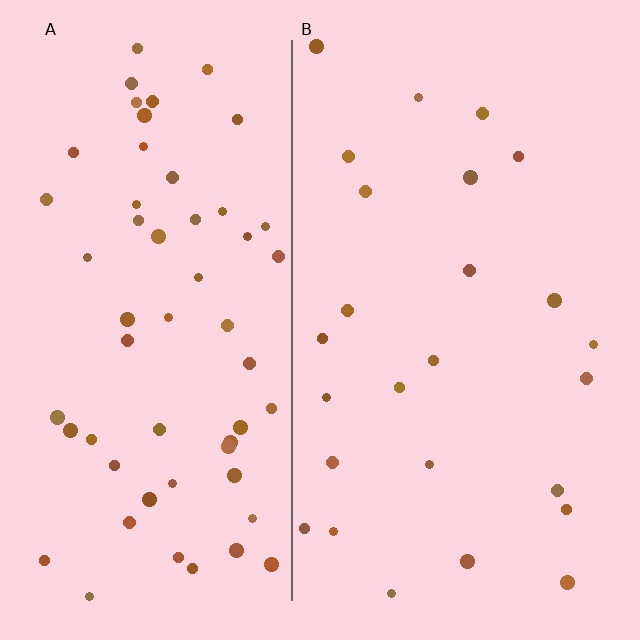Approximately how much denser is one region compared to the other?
Approximately 2.3× — region A over region B.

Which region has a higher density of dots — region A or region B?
A (the left).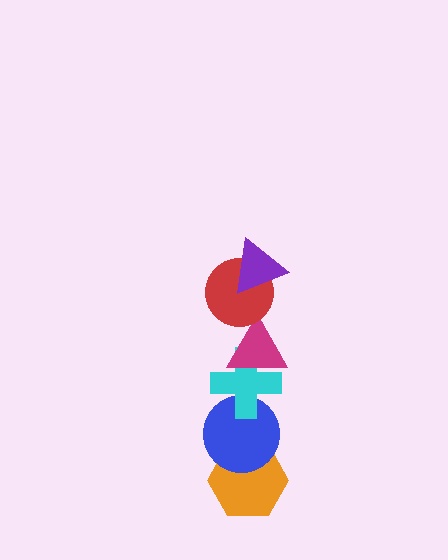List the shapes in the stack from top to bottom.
From top to bottom: the purple triangle, the red circle, the magenta triangle, the cyan cross, the blue circle, the orange hexagon.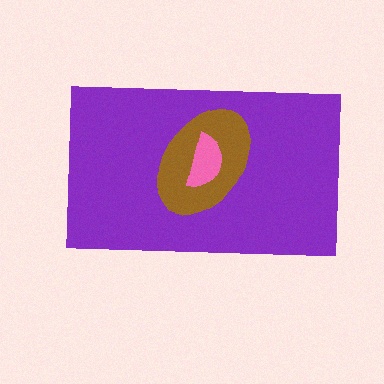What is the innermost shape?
The pink semicircle.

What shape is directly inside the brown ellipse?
The pink semicircle.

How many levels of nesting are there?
3.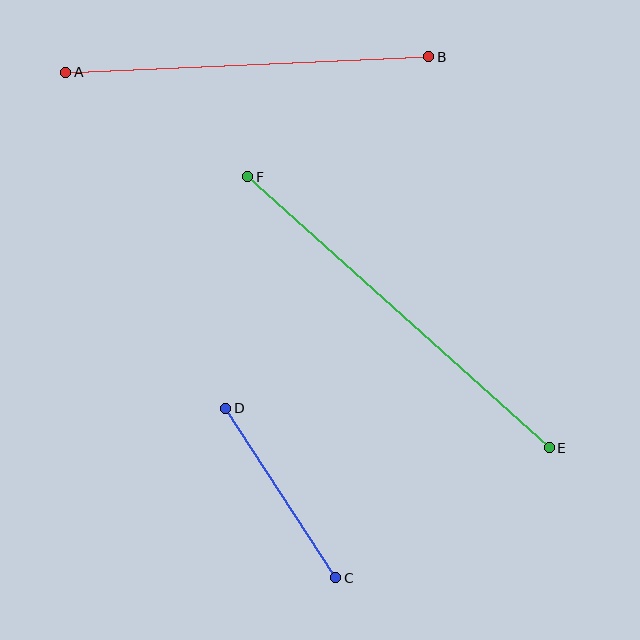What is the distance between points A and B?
The distance is approximately 363 pixels.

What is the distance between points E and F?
The distance is approximately 405 pixels.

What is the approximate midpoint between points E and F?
The midpoint is at approximately (398, 312) pixels.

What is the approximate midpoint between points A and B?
The midpoint is at approximately (247, 65) pixels.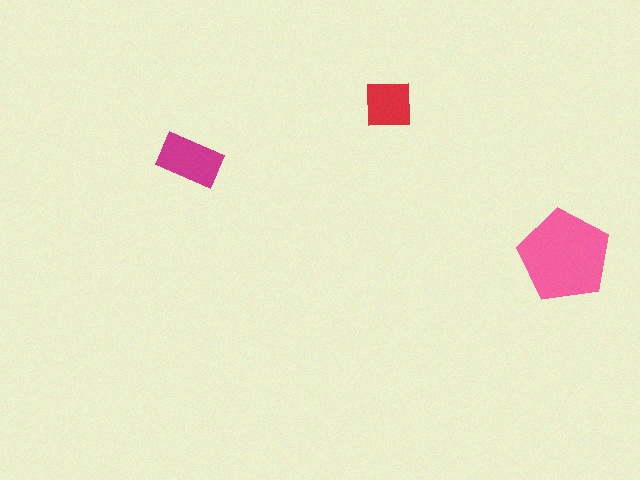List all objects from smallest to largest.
The red square, the magenta rectangle, the pink pentagon.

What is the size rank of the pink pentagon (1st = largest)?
1st.